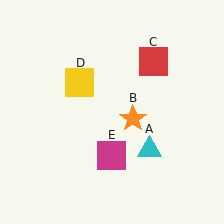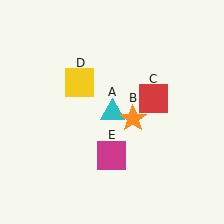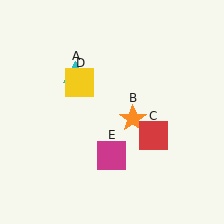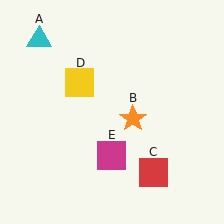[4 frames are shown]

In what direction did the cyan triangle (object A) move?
The cyan triangle (object A) moved up and to the left.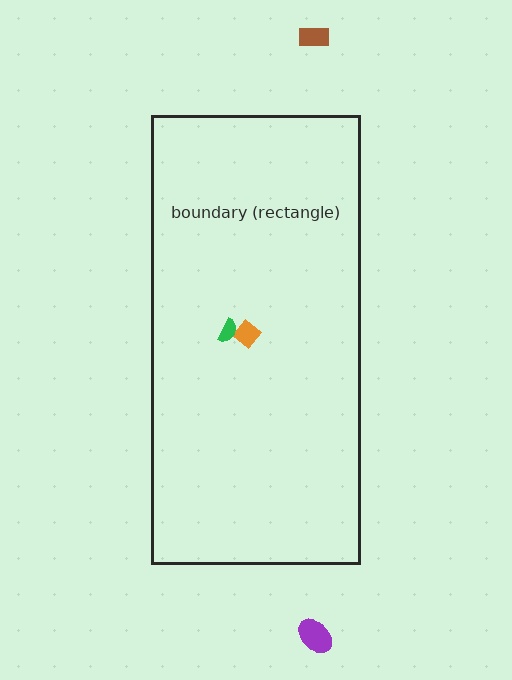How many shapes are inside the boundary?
2 inside, 2 outside.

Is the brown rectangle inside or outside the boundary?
Outside.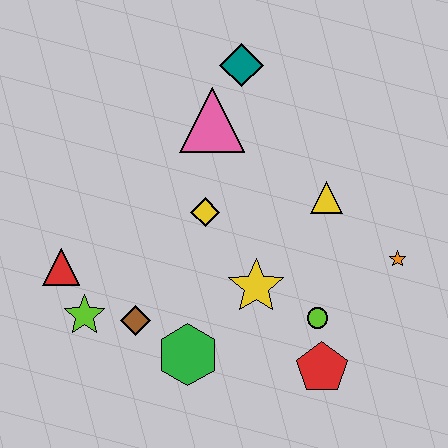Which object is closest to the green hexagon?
The brown diamond is closest to the green hexagon.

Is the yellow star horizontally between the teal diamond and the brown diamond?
No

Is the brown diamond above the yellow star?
No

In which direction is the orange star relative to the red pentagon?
The orange star is above the red pentagon.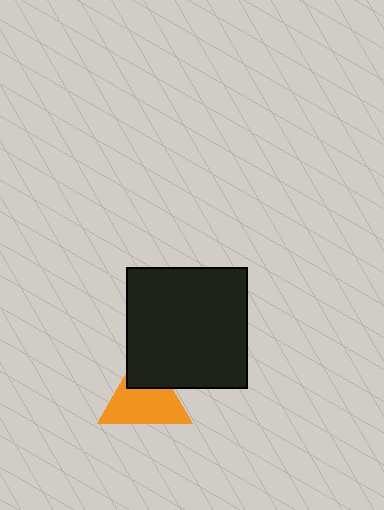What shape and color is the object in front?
The object in front is a black square.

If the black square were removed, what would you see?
You would see the complete orange triangle.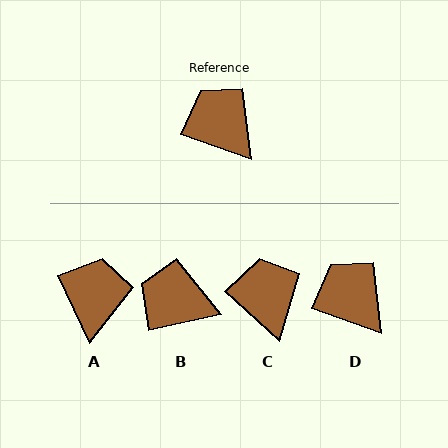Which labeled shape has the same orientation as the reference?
D.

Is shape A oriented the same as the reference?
No, it is off by about 46 degrees.